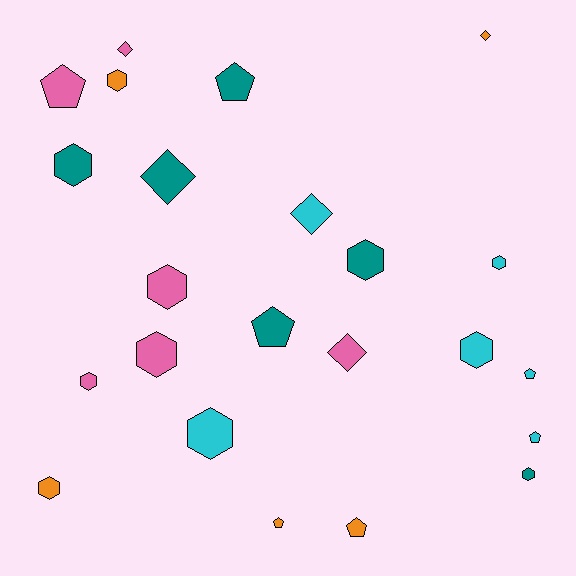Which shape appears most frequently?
Hexagon, with 11 objects.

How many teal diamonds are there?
There is 1 teal diamond.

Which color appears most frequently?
Pink, with 6 objects.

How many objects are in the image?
There are 23 objects.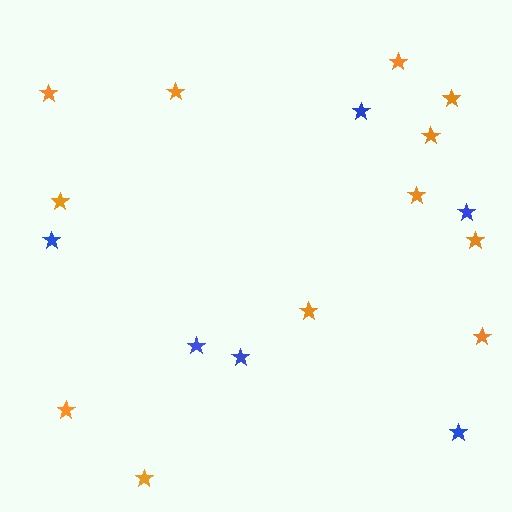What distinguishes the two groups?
There are 2 groups: one group of orange stars (12) and one group of blue stars (6).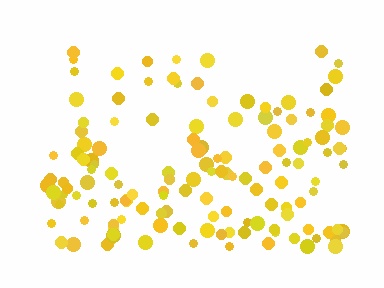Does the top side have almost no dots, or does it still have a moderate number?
Still a moderate number, just noticeably fewer than the bottom.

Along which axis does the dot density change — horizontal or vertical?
Vertical.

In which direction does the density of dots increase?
From top to bottom, with the bottom side densest.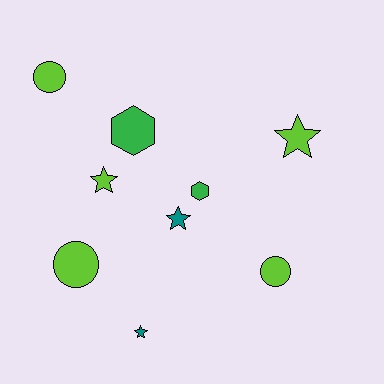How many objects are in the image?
There are 9 objects.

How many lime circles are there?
There are 3 lime circles.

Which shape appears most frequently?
Star, with 4 objects.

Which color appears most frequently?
Lime, with 5 objects.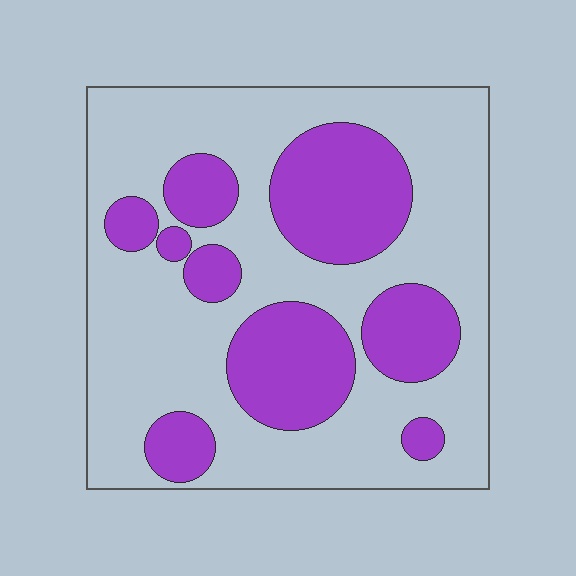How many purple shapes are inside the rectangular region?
9.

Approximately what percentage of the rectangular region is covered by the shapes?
Approximately 35%.